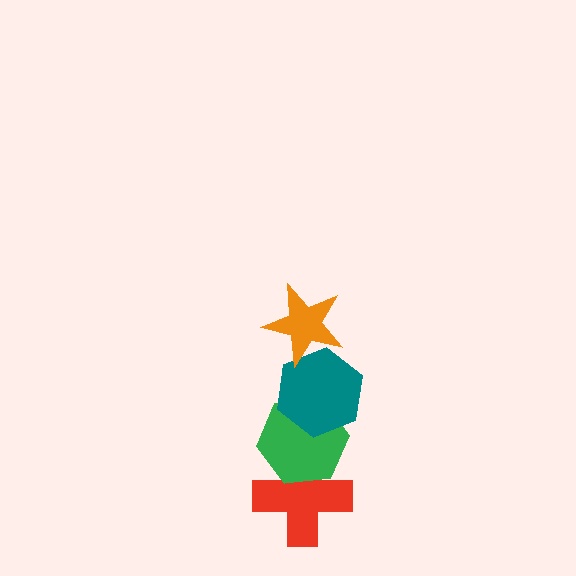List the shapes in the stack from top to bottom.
From top to bottom: the orange star, the teal hexagon, the green hexagon, the red cross.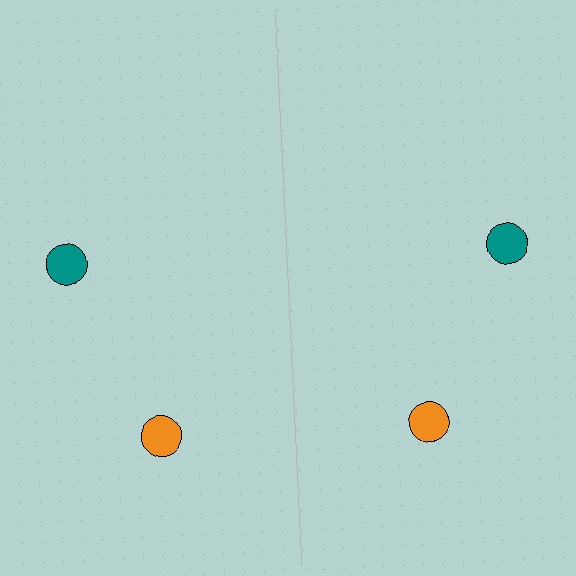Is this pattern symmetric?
Yes, this pattern has bilateral (reflection) symmetry.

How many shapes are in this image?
There are 4 shapes in this image.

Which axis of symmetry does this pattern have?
The pattern has a vertical axis of symmetry running through the center of the image.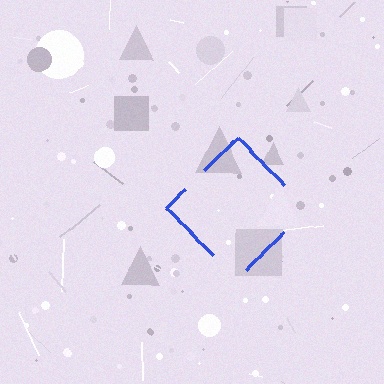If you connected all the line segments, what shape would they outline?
They would outline a diamond.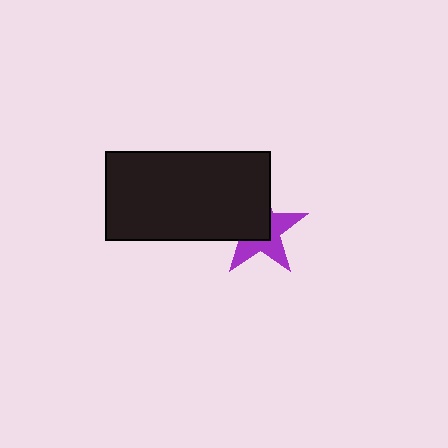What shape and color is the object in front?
The object in front is a black rectangle.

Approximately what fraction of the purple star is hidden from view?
Roughly 53% of the purple star is hidden behind the black rectangle.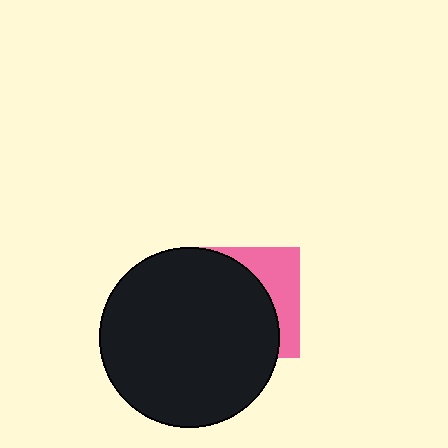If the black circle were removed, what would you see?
You would see the complete pink square.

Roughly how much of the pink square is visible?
A small part of it is visible (roughly 32%).